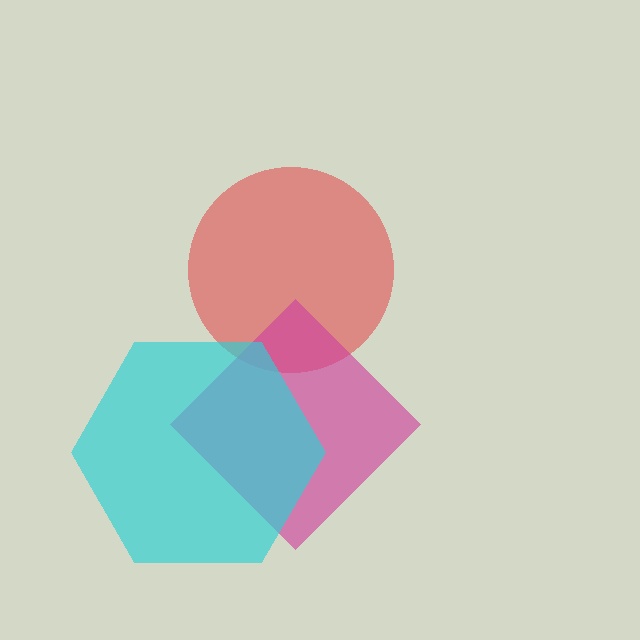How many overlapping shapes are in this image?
There are 3 overlapping shapes in the image.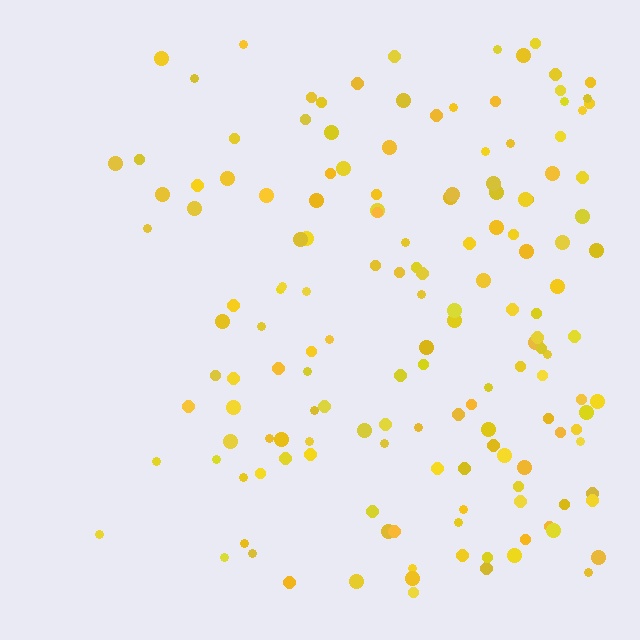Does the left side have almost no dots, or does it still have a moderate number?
Still a moderate number, just noticeably fewer than the right.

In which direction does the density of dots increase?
From left to right, with the right side densest.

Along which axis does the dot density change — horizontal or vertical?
Horizontal.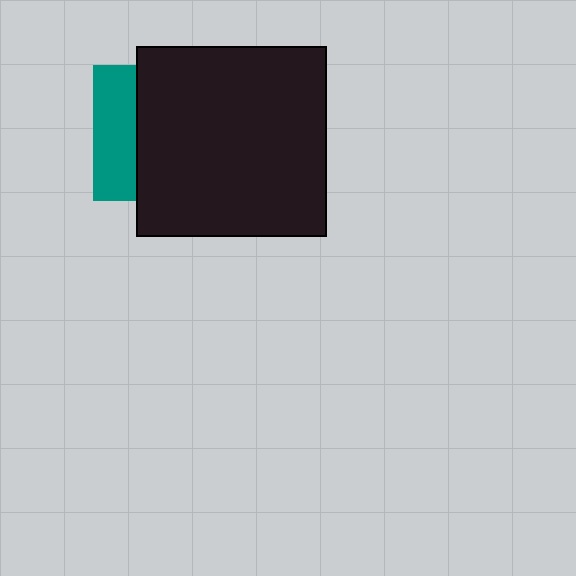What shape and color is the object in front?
The object in front is a black square.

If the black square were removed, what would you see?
You would see the complete teal square.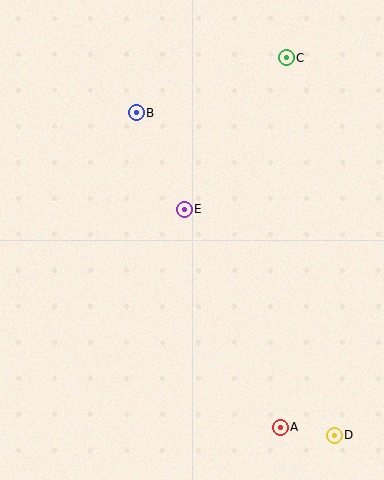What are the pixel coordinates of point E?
Point E is at (184, 210).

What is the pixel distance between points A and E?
The distance between A and E is 238 pixels.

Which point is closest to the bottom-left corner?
Point A is closest to the bottom-left corner.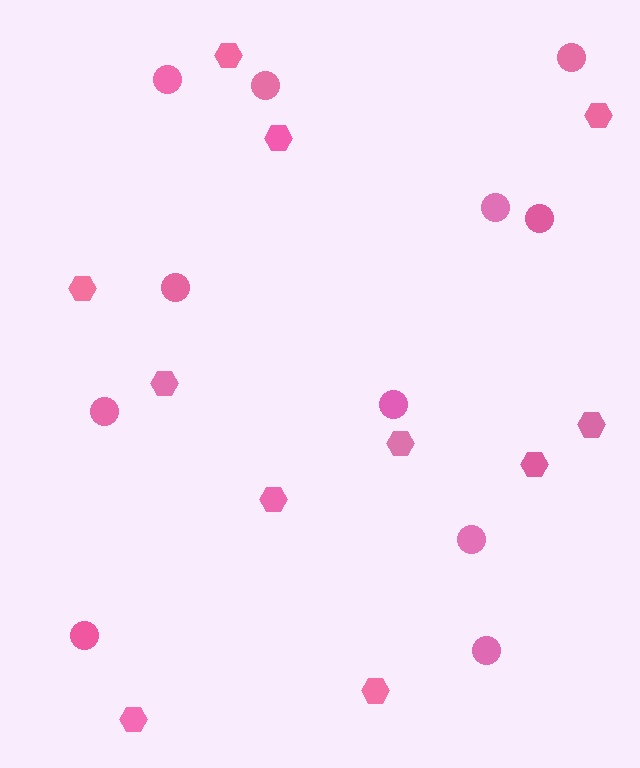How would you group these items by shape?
There are 2 groups: one group of circles (11) and one group of hexagons (11).